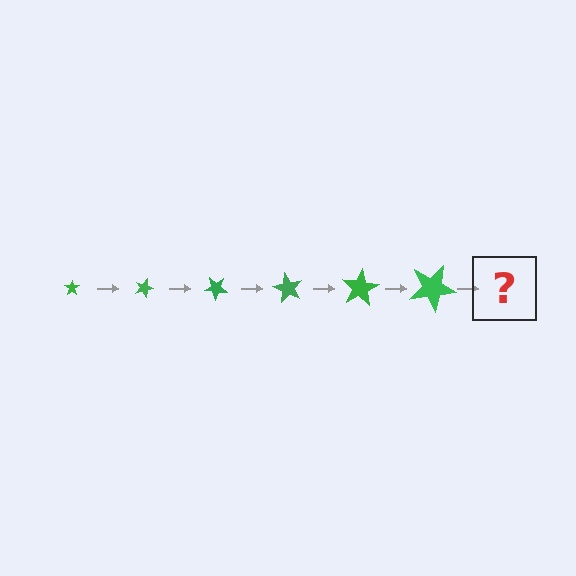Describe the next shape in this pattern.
It should be a star, larger than the previous one and rotated 120 degrees from the start.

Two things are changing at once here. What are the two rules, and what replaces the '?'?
The two rules are that the star grows larger each step and it rotates 20 degrees each step. The '?' should be a star, larger than the previous one and rotated 120 degrees from the start.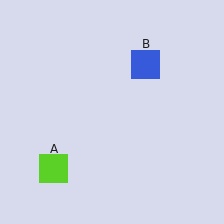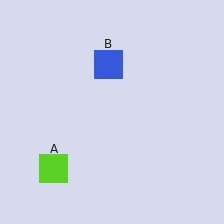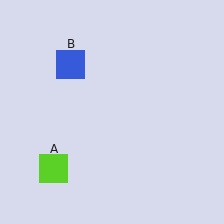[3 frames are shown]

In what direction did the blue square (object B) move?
The blue square (object B) moved left.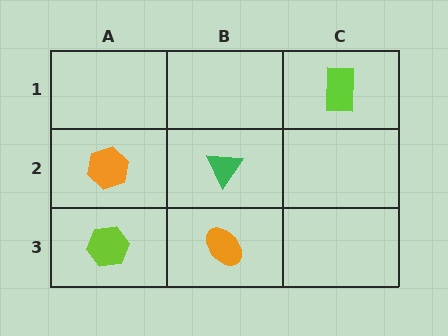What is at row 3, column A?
A lime hexagon.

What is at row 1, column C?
A lime rectangle.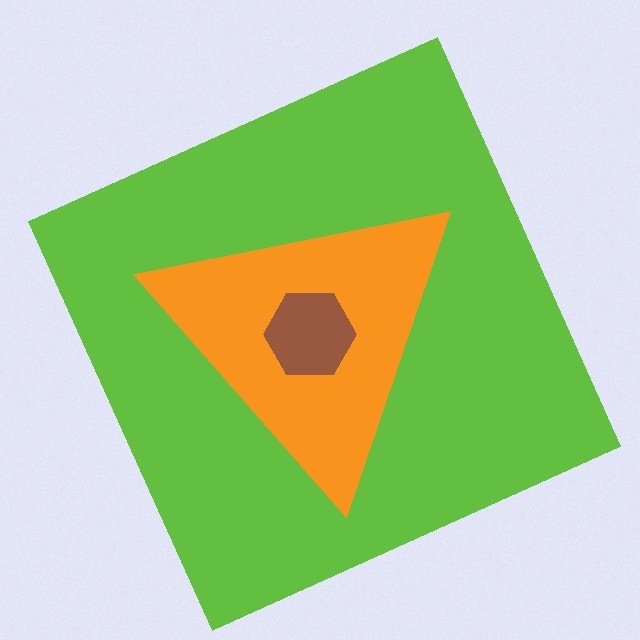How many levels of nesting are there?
3.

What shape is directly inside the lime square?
The orange triangle.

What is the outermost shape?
The lime square.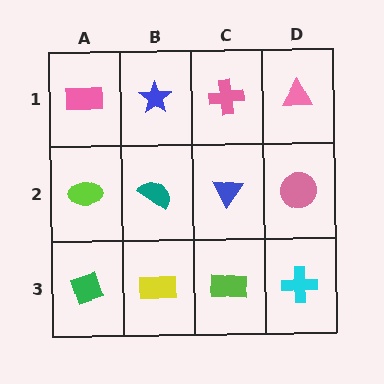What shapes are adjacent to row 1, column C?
A blue triangle (row 2, column C), a blue star (row 1, column B), a pink triangle (row 1, column D).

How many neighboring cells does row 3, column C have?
3.